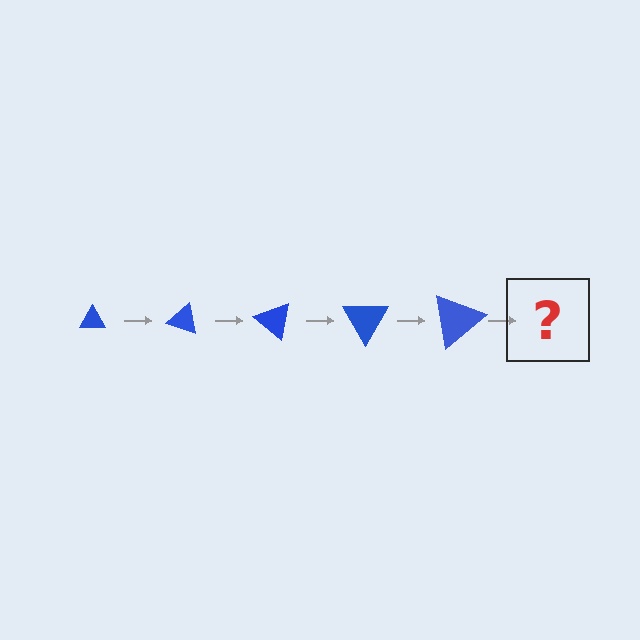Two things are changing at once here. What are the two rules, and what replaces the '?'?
The two rules are that the triangle grows larger each step and it rotates 20 degrees each step. The '?' should be a triangle, larger than the previous one and rotated 100 degrees from the start.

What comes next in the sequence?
The next element should be a triangle, larger than the previous one and rotated 100 degrees from the start.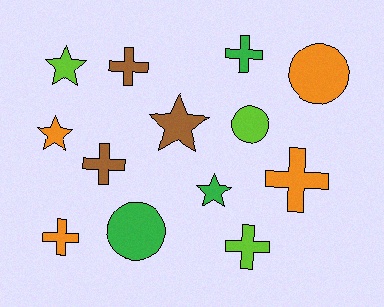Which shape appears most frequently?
Cross, with 6 objects.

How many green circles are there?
There is 1 green circle.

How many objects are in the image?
There are 13 objects.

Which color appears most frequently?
Orange, with 4 objects.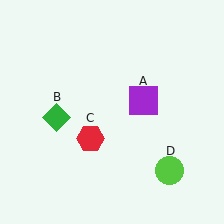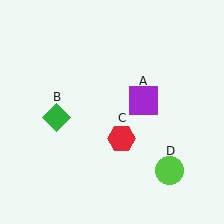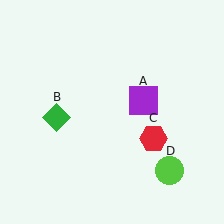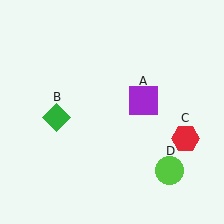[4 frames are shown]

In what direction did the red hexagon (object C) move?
The red hexagon (object C) moved right.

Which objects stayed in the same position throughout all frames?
Purple square (object A) and green diamond (object B) and lime circle (object D) remained stationary.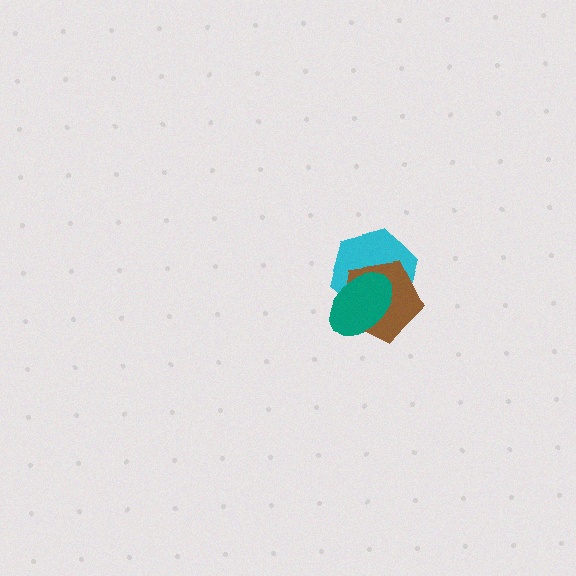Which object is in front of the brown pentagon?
The teal ellipse is in front of the brown pentagon.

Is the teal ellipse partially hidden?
No, no other shape covers it.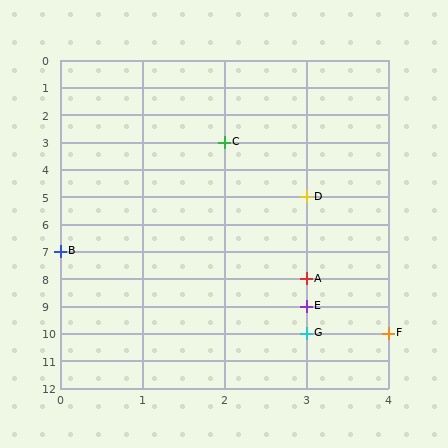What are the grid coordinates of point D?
Point D is at grid coordinates (3, 5).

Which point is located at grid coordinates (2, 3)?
Point C is at (2, 3).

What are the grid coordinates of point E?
Point E is at grid coordinates (3, 9).